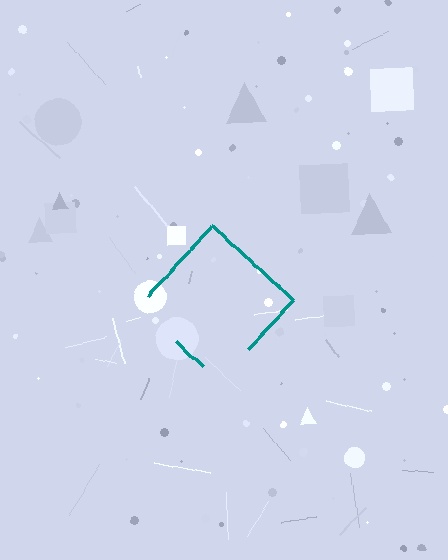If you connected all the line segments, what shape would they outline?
They would outline a diamond.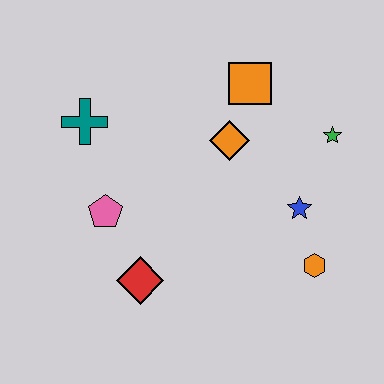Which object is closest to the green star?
The blue star is closest to the green star.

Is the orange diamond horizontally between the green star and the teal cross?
Yes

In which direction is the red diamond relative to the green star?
The red diamond is to the left of the green star.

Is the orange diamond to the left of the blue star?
Yes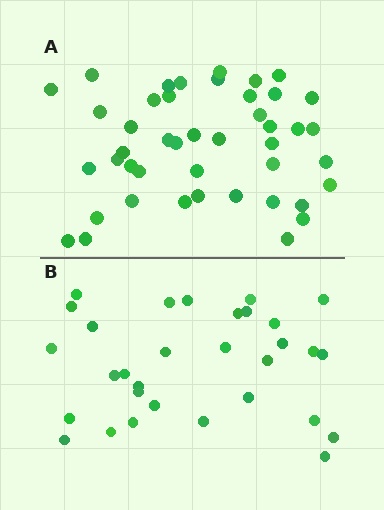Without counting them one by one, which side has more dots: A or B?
Region A (the top region) has more dots.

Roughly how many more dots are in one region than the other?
Region A has approximately 15 more dots than region B.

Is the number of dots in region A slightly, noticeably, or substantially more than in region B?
Region A has noticeably more, but not dramatically so. The ratio is roughly 1.4 to 1.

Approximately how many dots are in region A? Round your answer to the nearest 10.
About 40 dots. (The exact count is 44, which rounds to 40.)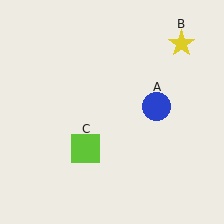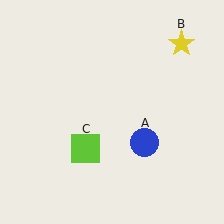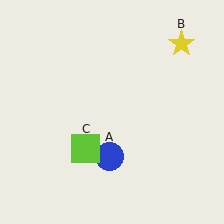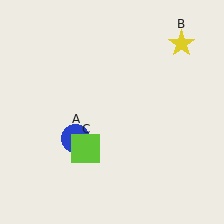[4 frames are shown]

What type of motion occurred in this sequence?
The blue circle (object A) rotated clockwise around the center of the scene.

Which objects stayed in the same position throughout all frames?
Yellow star (object B) and lime square (object C) remained stationary.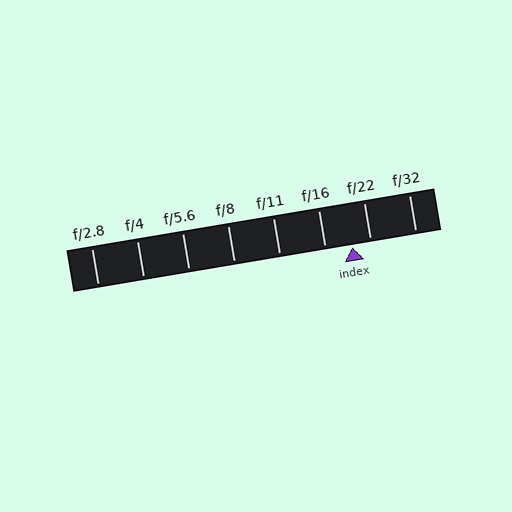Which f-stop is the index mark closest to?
The index mark is closest to f/22.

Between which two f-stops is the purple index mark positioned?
The index mark is between f/16 and f/22.